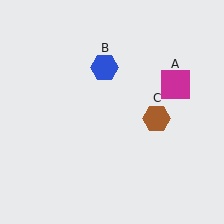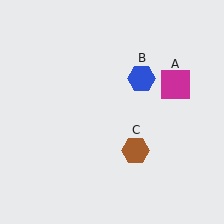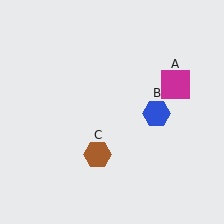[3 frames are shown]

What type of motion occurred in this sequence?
The blue hexagon (object B), brown hexagon (object C) rotated clockwise around the center of the scene.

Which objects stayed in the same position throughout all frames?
Magenta square (object A) remained stationary.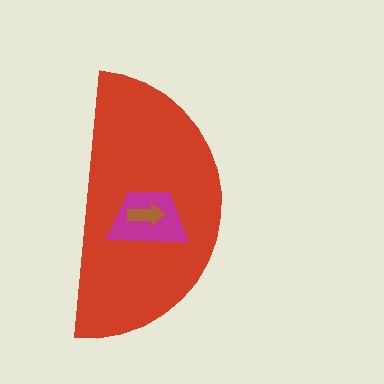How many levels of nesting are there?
3.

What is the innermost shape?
The brown arrow.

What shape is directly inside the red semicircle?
The magenta trapezoid.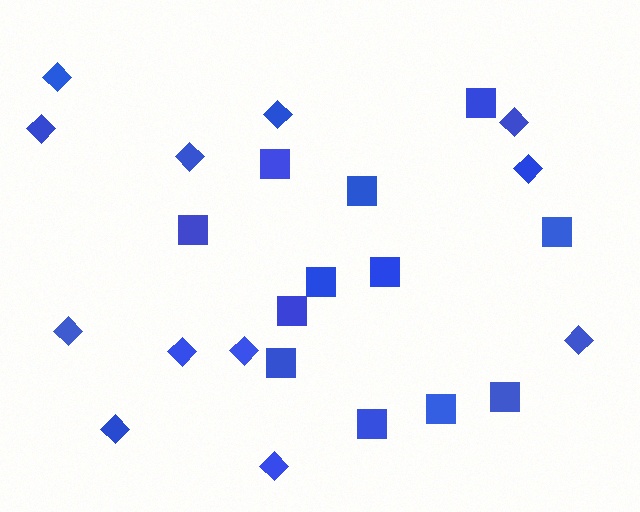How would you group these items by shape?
There are 2 groups: one group of diamonds (12) and one group of squares (12).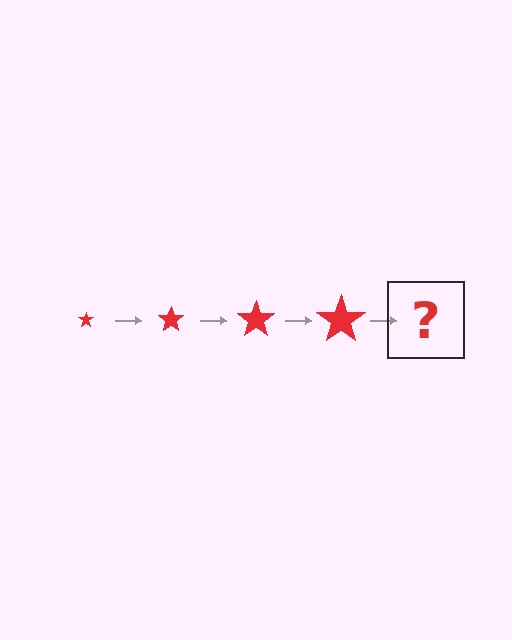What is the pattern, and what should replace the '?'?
The pattern is that the star gets progressively larger each step. The '?' should be a red star, larger than the previous one.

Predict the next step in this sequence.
The next step is a red star, larger than the previous one.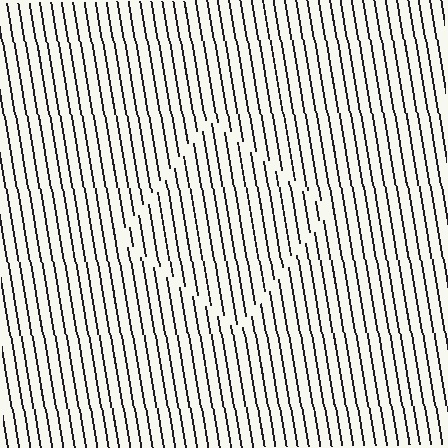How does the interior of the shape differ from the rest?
The interior of the shape contains the same grating, shifted by half a period — the contour is defined by the phase discontinuity where line-ends from the inner and outer gratings abut.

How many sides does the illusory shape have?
4 sides — the line-ends trace a square.